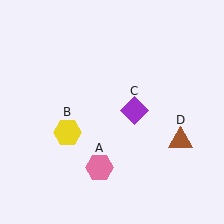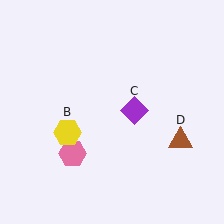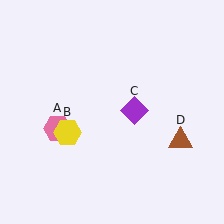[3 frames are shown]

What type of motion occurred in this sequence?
The pink hexagon (object A) rotated clockwise around the center of the scene.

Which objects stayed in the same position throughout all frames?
Yellow hexagon (object B) and purple diamond (object C) and brown triangle (object D) remained stationary.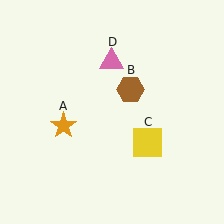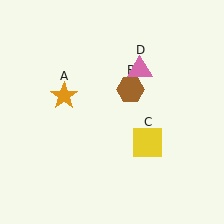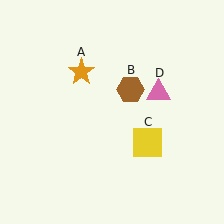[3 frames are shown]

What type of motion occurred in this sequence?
The orange star (object A), pink triangle (object D) rotated clockwise around the center of the scene.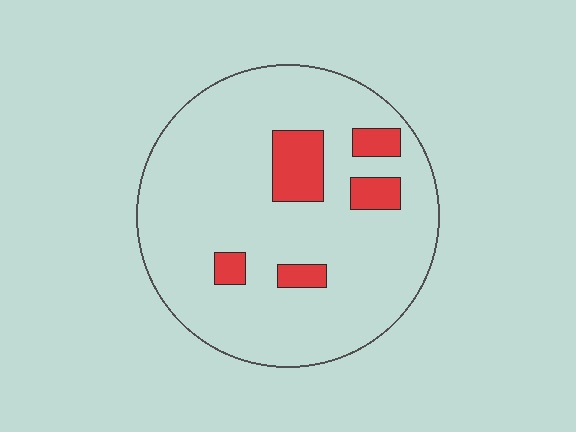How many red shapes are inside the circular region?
5.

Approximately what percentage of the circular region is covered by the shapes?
Approximately 15%.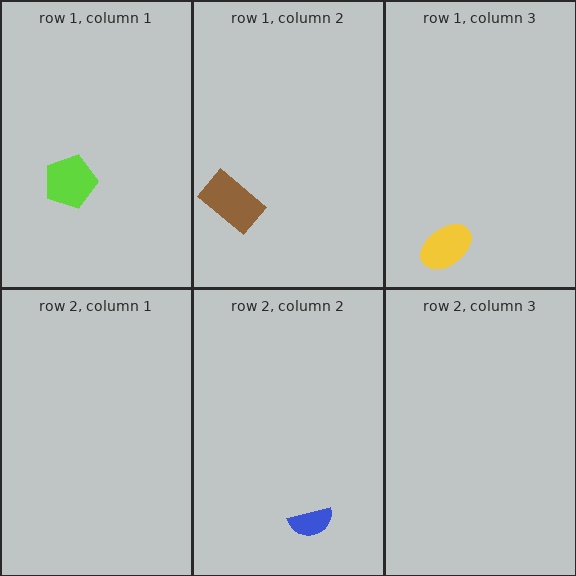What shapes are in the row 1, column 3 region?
The yellow ellipse.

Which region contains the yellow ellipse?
The row 1, column 3 region.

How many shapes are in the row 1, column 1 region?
1.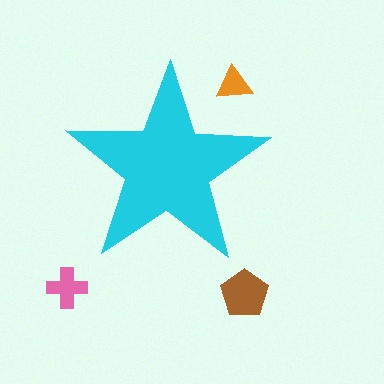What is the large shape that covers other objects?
A cyan star.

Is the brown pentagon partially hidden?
No, the brown pentagon is fully visible.